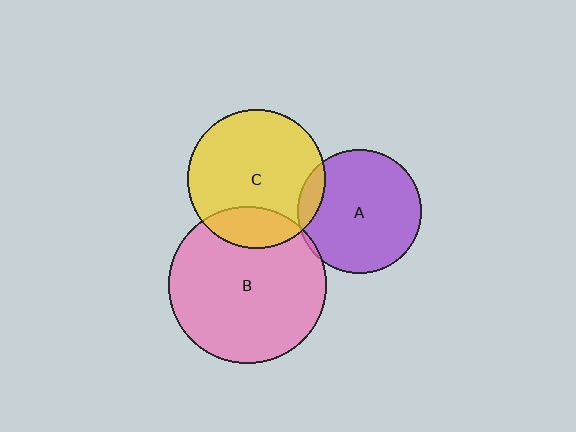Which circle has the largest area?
Circle B (pink).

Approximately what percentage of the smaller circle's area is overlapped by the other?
Approximately 5%.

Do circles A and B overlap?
Yes.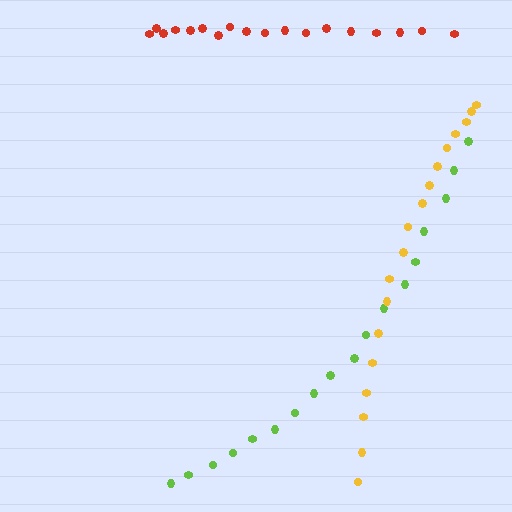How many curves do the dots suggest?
There are 3 distinct paths.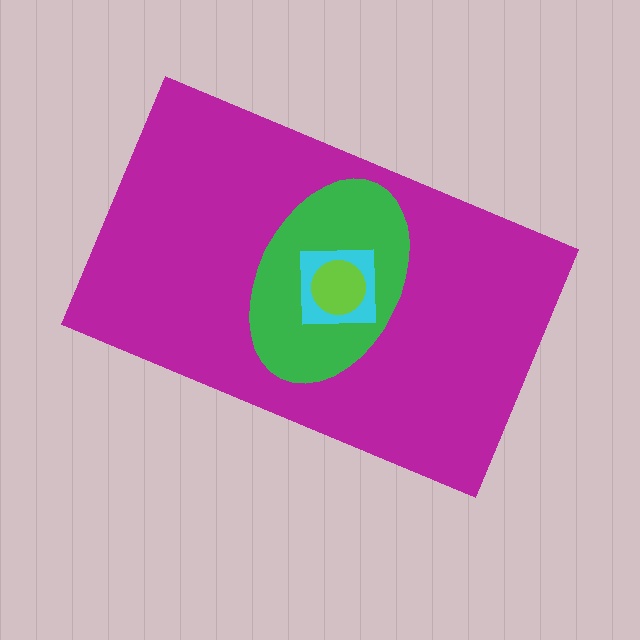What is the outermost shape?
The magenta rectangle.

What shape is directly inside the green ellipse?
The cyan square.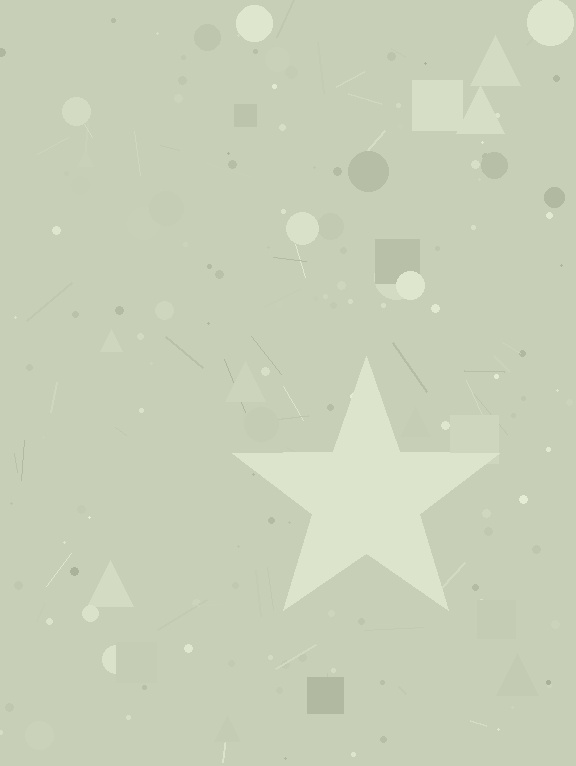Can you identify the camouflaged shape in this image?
The camouflaged shape is a star.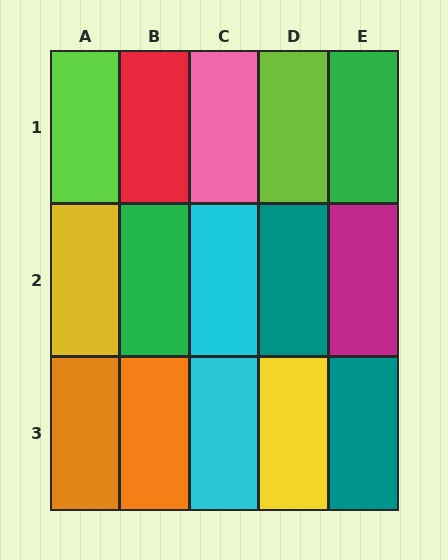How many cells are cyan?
2 cells are cyan.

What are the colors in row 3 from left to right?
Orange, orange, cyan, yellow, teal.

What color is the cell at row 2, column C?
Cyan.